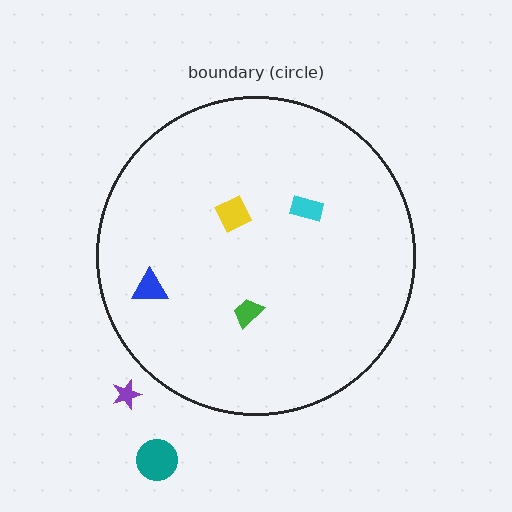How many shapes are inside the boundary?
4 inside, 2 outside.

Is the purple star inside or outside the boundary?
Outside.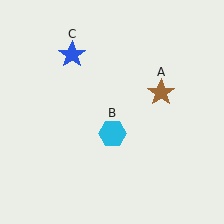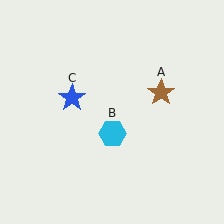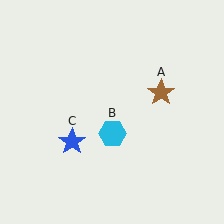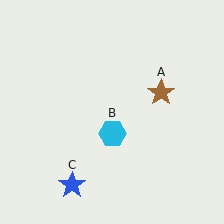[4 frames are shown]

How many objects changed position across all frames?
1 object changed position: blue star (object C).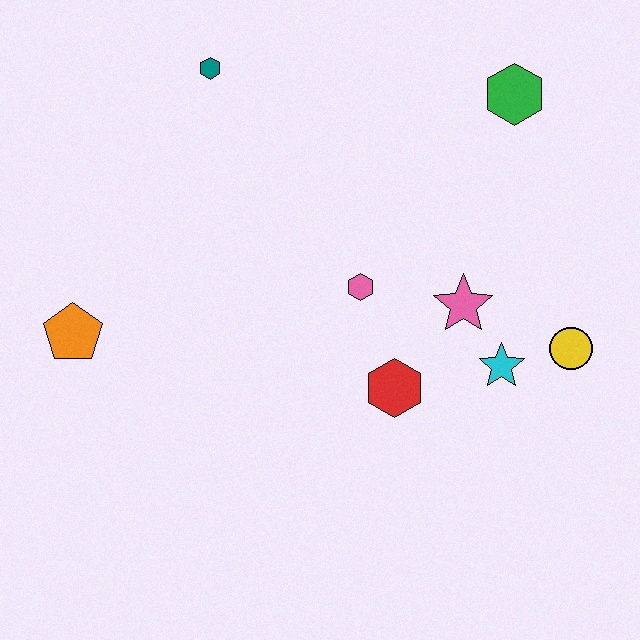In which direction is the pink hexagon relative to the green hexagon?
The pink hexagon is below the green hexagon.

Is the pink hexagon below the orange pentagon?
No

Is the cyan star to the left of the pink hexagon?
No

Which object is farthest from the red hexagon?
The teal hexagon is farthest from the red hexagon.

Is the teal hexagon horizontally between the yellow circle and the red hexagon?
No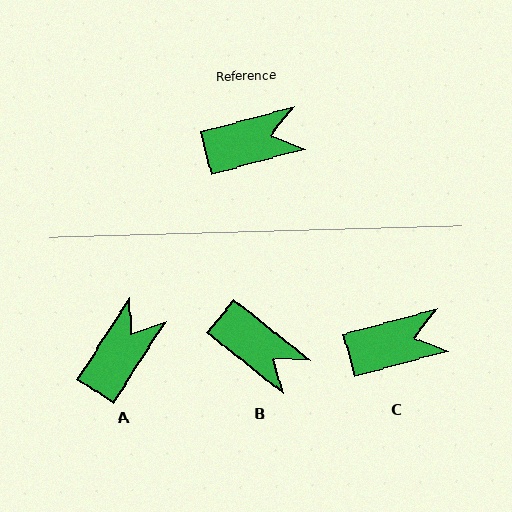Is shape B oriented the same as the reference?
No, it is off by about 54 degrees.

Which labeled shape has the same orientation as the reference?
C.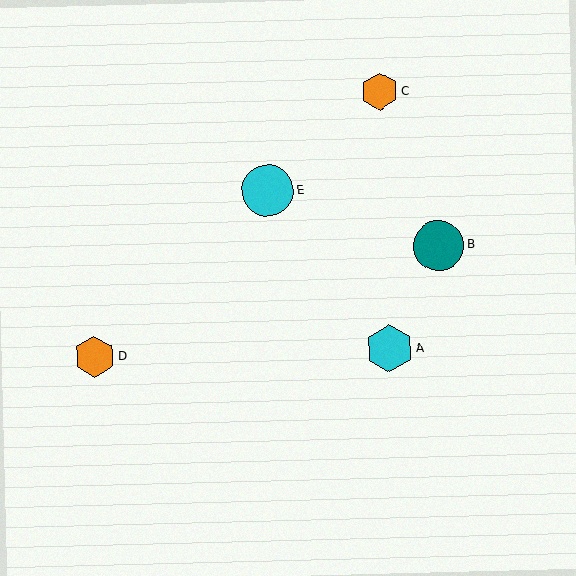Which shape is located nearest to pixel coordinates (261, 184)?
The cyan circle (labeled E) at (268, 191) is nearest to that location.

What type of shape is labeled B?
Shape B is a teal circle.